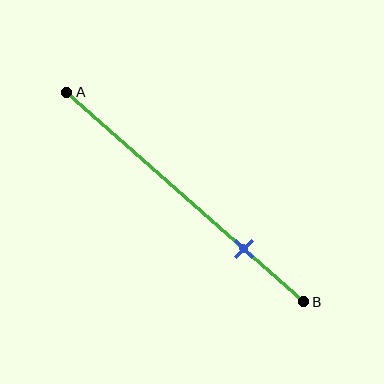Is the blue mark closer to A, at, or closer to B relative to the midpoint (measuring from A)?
The blue mark is closer to point B than the midpoint of segment AB.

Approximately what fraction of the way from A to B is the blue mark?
The blue mark is approximately 75% of the way from A to B.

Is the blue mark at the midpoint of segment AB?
No, the mark is at about 75% from A, not at the 50% midpoint.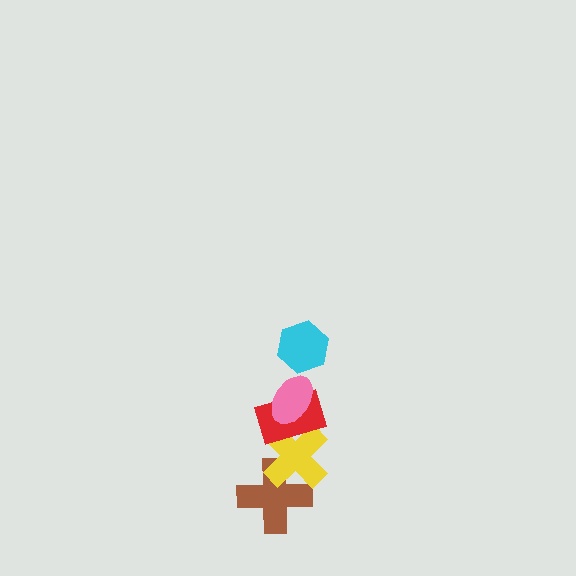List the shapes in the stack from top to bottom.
From top to bottom: the cyan hexagon, the pink ellipse, the red rectangle, the yellow cross, the brown cross.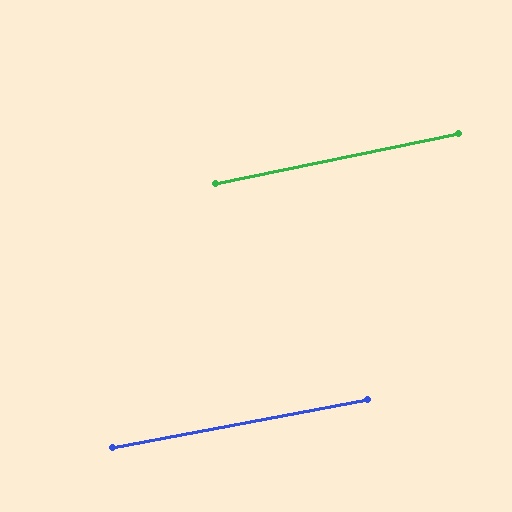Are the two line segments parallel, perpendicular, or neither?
Parallel — their directions differ by only 0.7°.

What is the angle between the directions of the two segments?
Approximately 1 degree.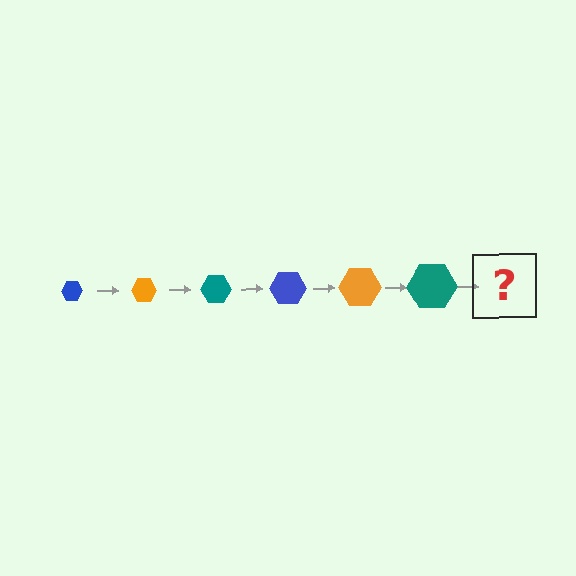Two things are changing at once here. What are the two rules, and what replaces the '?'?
The two rules are that the hexagon grows larger each step and the color cycles through blue, orange, and teal. The '?' should be a blue hexagon, larger than the previous one.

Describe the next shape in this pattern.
It should be a blue hexagon, larger than the previous one.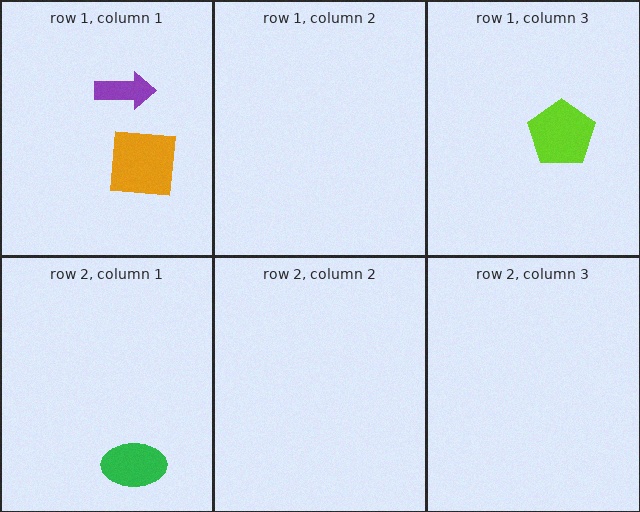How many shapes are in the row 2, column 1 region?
1.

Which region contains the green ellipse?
The row 2, column 1 region.